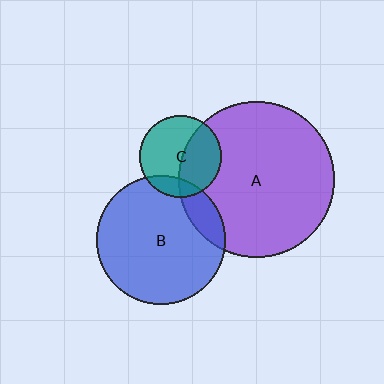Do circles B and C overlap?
Yes.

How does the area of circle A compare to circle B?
Approximately 1.5 times.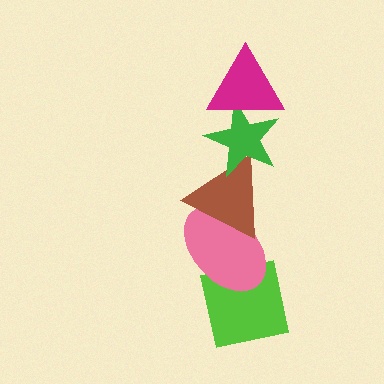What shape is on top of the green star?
The magenta triangle is on top of the green star.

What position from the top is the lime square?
The lime square is 5th from the top.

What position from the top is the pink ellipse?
The pink ellipse is 4th from the top.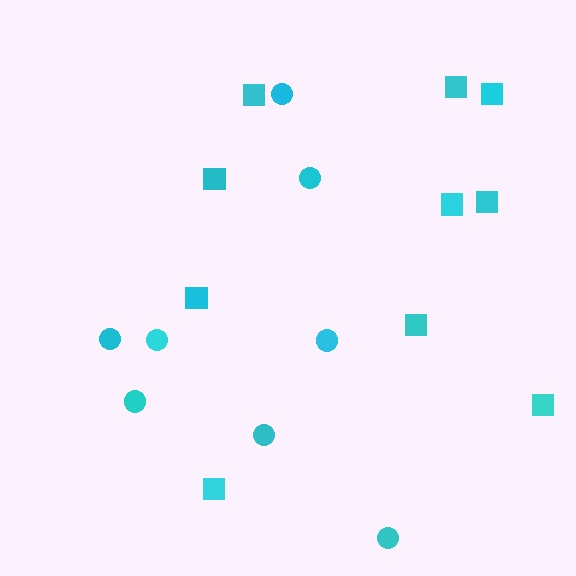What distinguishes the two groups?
There are 2 groups: one group of circles (8) and one group of squares (10).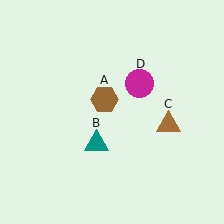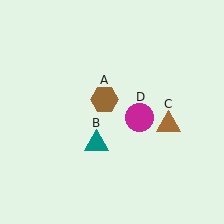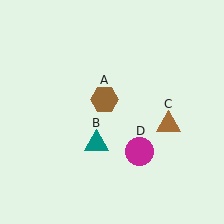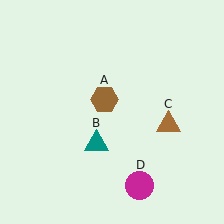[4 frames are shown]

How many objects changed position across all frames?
1 object changed position: magenta circle (object D).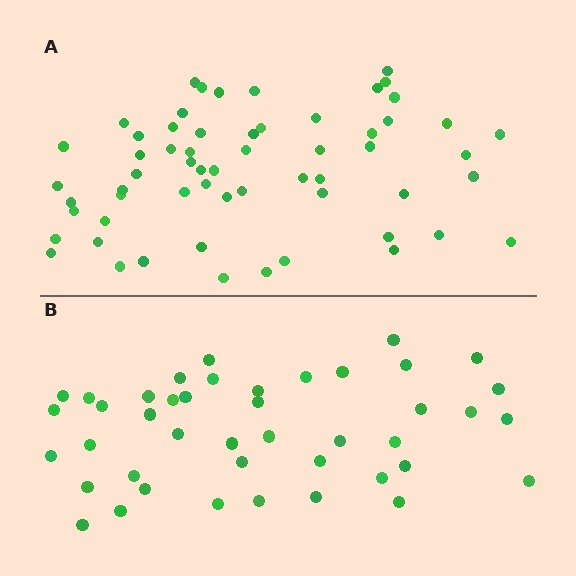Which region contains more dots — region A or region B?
Region A (the top region) has more dots.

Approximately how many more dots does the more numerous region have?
Region A has approximately 15 more dots than region B.